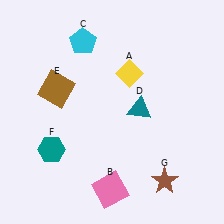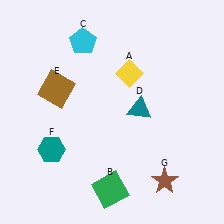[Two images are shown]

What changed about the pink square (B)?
In Image 1, B is pink. In Image 2, it changed to green.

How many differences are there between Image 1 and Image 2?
There is 1 difference between the two images.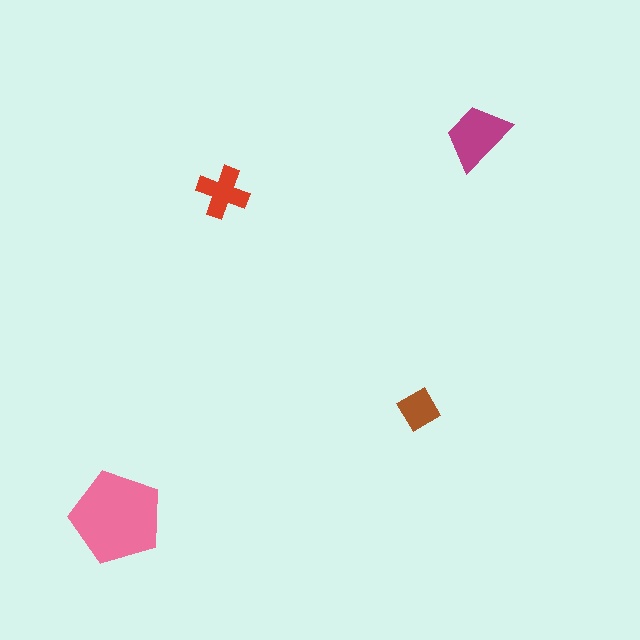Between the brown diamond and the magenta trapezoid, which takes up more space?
The magenta trapezoid.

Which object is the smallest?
The brown diamond.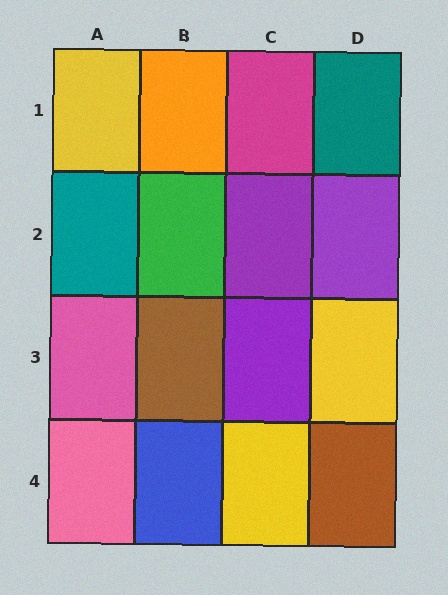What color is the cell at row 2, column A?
Teal.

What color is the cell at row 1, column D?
Teal.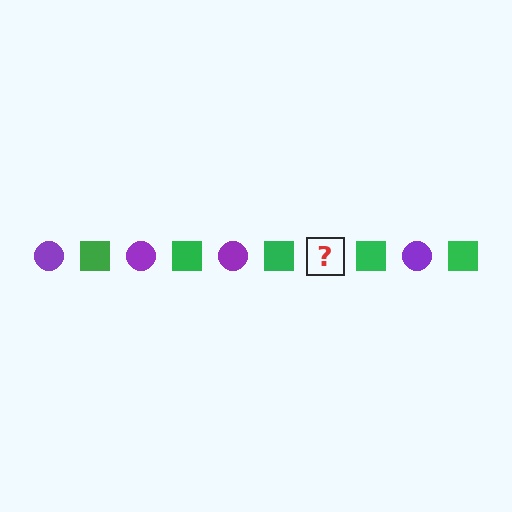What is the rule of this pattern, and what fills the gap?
The rule is that the pattern alternates between purple circle and green square. The gap should be filled with a purple circle.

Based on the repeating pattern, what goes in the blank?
The blank should be a purple circle.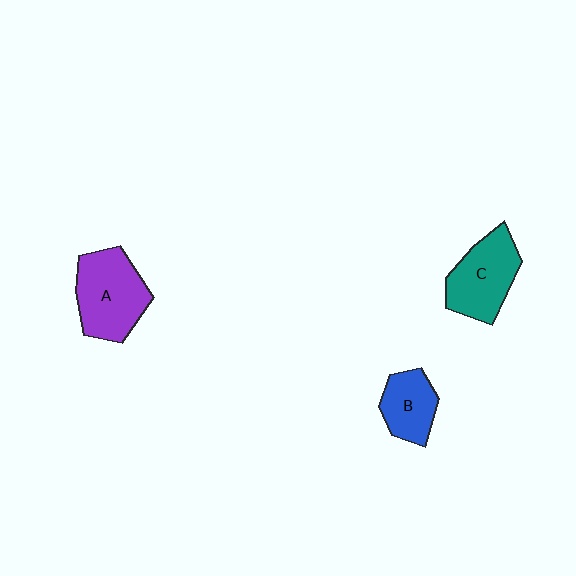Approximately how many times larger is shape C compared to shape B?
Approximately 1.4 times.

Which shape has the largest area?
Shape A (purple).